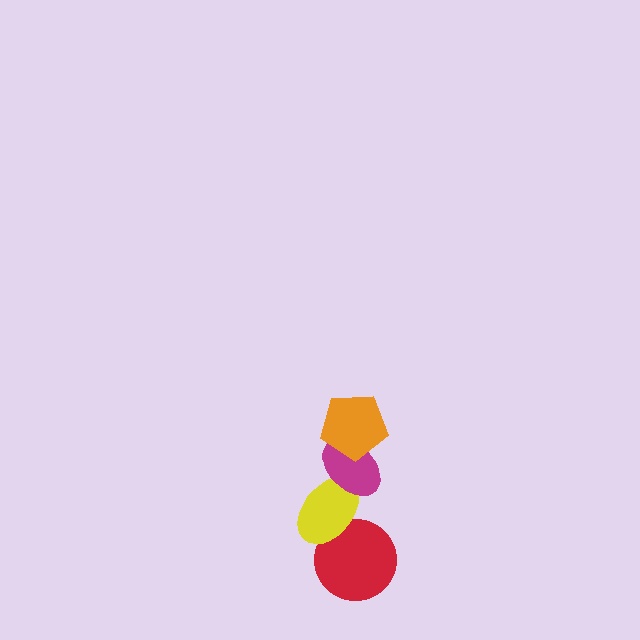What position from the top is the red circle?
The red circle is 4th from the top.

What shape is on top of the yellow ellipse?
The magenta ellipse is on top of the yellow ellipse.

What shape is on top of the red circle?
The yellow ellipse is on top of the red circle.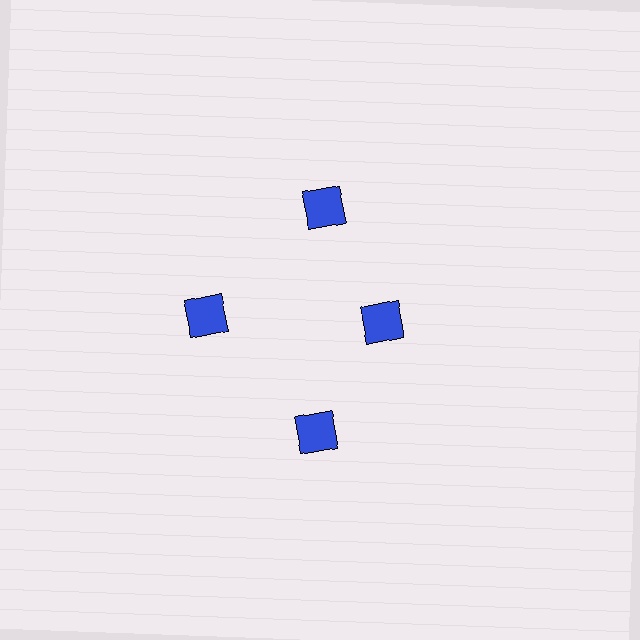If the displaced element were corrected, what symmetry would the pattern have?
It would have 4-fold rotational symmetry — the pattern would map onto itself every 90 degrees.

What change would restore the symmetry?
The symmetry would be restored by moving it outward, back onto the ring so that all 4 squares sit at equal angles and equal distance from the center.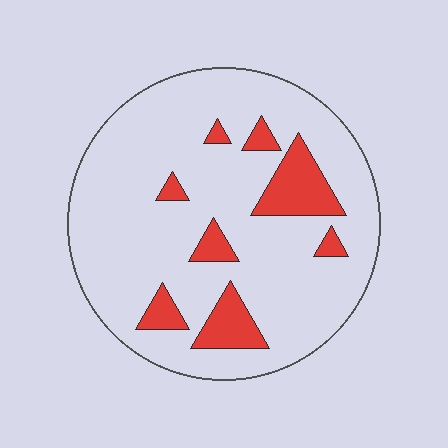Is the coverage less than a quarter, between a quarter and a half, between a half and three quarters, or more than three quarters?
Less than a quarter.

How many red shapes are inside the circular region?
8.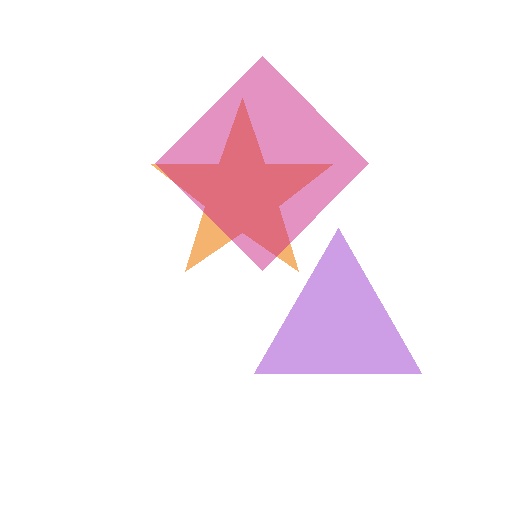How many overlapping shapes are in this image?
There are 3 overlapping shapes in the image.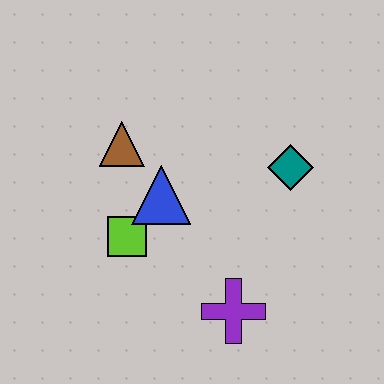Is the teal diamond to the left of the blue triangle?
No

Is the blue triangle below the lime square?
No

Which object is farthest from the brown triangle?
The purple cross is farthest from the brown triangle.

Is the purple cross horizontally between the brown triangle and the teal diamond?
Yes